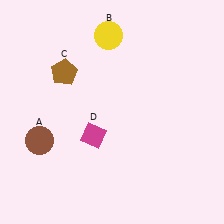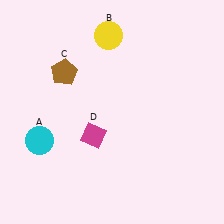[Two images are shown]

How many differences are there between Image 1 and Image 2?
There is 1 difference between the two images.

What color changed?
The circle (A) changed from brown in Image 1 to cyan in Image 2.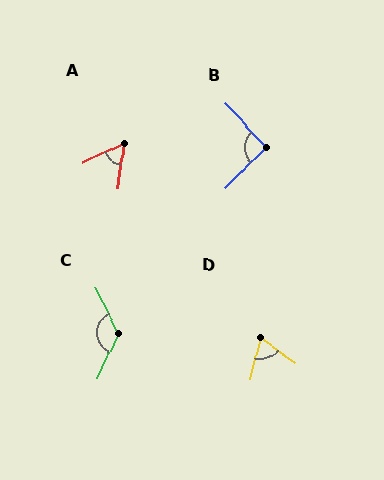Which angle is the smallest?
A, at approximately 56 degrees.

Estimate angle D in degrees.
Approximately 68 degrees.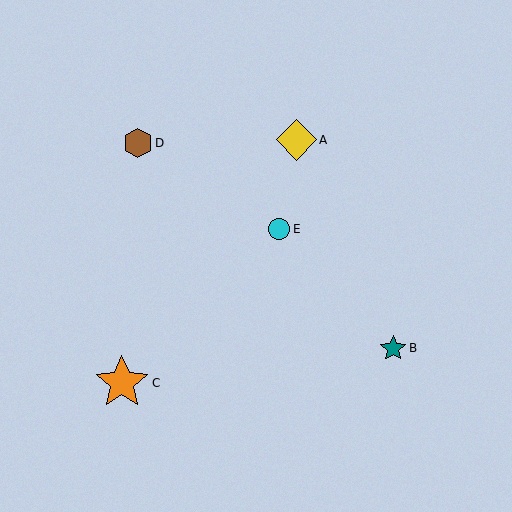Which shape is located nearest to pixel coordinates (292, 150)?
The yellow diamond (labeled A) at (296, 140) is nearest to that location.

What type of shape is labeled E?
Shape E is a cyan circle.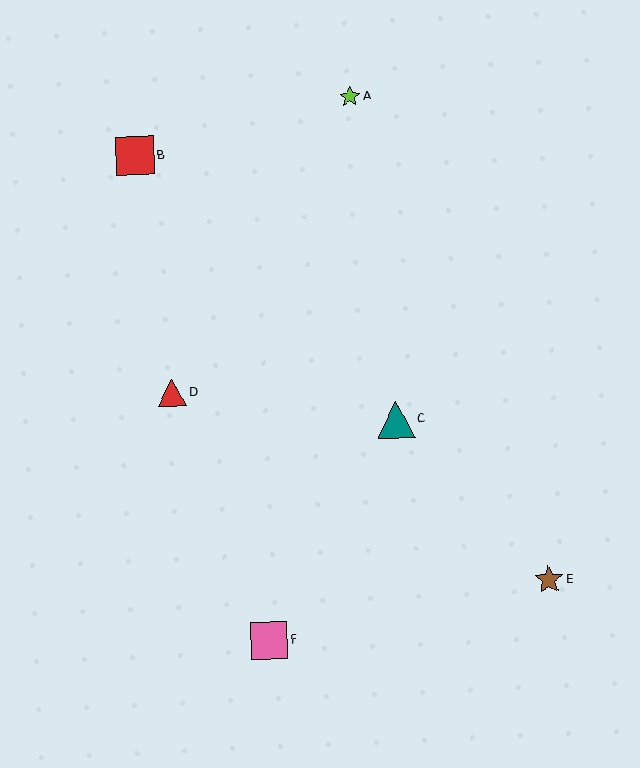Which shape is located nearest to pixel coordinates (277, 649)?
The pink square (labeled F) at (269, 641) is nearest to that location.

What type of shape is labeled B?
Shape B is a red square.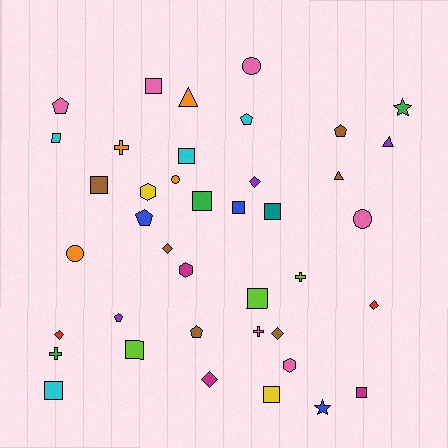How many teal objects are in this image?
There is 1 teal object.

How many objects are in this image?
There are 40 objects.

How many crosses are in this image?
There are 4 crosses.